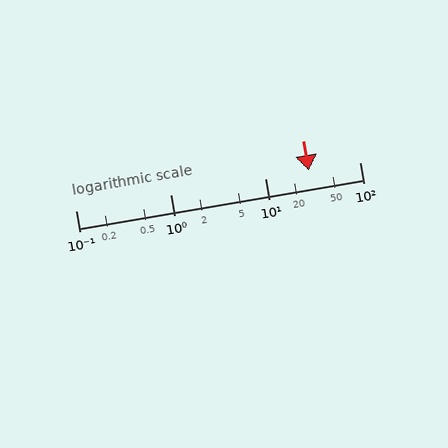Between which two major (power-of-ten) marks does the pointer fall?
The pointer is between 10 and 100.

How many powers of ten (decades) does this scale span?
The scale spans 3 decades, from 0.1 to 100.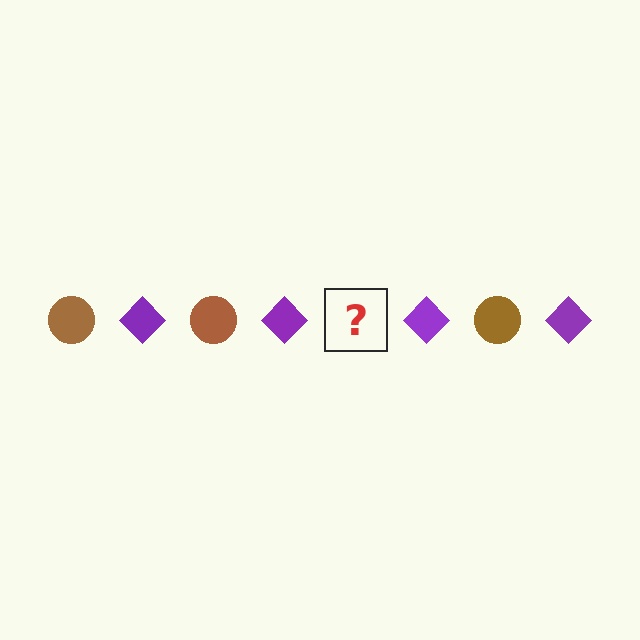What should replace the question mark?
The question mark should be replaced with a brown circle.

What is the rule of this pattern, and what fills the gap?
The rule is that the pattern alternates between brown circle and purple diamond. The gap should be filled with a brown circle.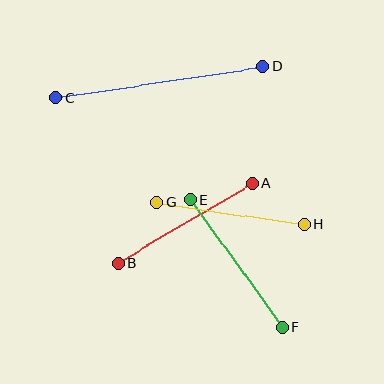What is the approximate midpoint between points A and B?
The midpoint is at approximately (185, 223) pixels.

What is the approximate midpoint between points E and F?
The midpoint is at approximately (236, 263) pixels.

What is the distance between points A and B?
The distance is approximately 156 pixels.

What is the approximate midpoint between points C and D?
The midpoint is at approximately (159, 82) pixels.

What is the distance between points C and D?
The distance is approximately 209 pixels.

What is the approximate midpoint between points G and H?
The midpoint is at approximately (231, 213) pixels.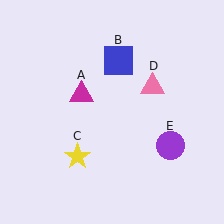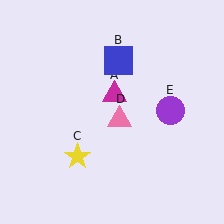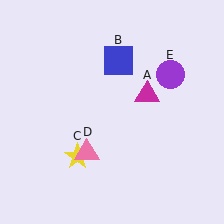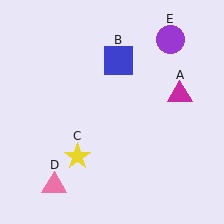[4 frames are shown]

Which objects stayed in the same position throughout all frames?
Blue square (object B) and yellow star (object C) remained stationary.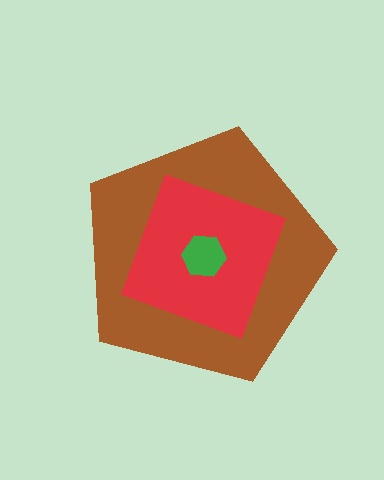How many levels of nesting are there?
3.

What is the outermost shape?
The brown pentagon.